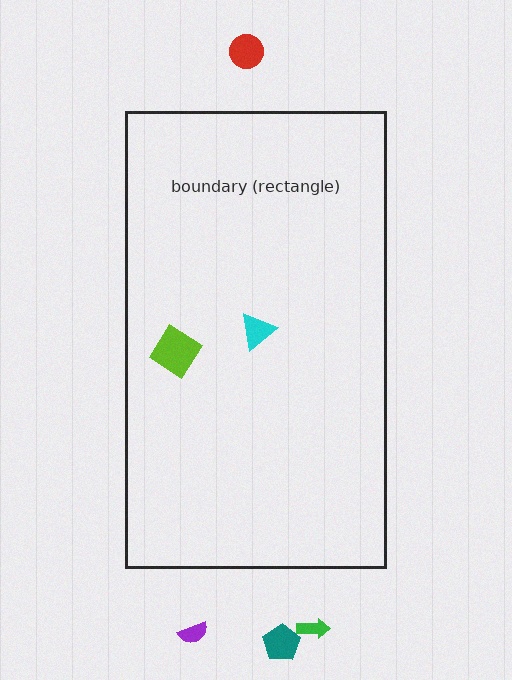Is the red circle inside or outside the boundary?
Outside.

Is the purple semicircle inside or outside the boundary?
Outside.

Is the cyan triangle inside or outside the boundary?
Inside.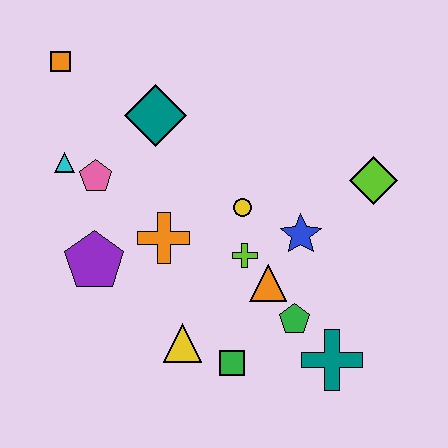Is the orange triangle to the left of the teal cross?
Yes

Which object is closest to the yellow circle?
The lime cross is closest to the yellow circle.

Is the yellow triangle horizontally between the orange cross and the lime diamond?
Yes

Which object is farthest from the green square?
The orange square is farthest from the green square.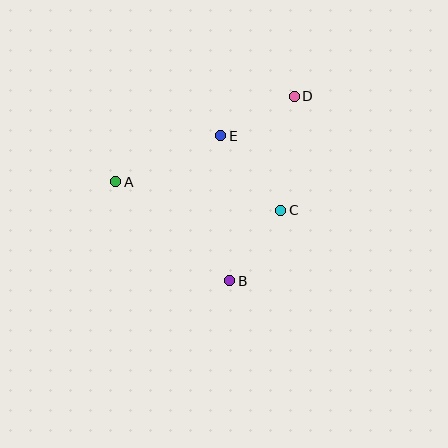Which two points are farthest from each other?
Points A and D are farthest from each other.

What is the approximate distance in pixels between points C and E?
The distance between C and E is approximately 96 pixels.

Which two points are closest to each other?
Points D and E are closest to each other.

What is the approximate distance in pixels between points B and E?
The distance between B and E is approximately 145 pixels.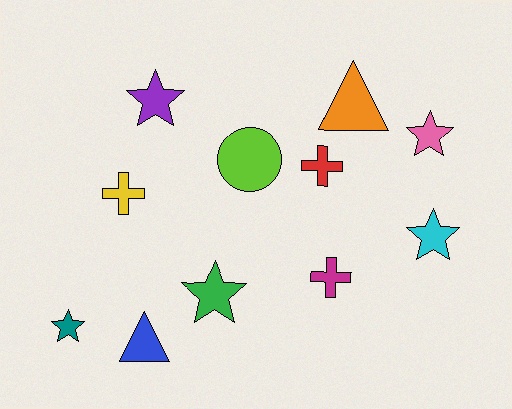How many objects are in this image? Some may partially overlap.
There are 11 objects.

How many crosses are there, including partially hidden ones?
There are 3 crosses.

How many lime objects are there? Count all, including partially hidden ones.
There is 1 lime object.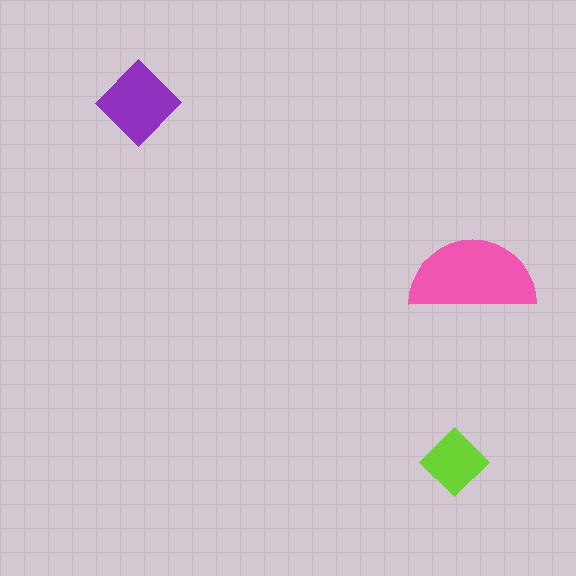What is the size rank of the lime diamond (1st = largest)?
3rd.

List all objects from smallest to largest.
The lime diamond, the purple diamond, the pink semicircle.